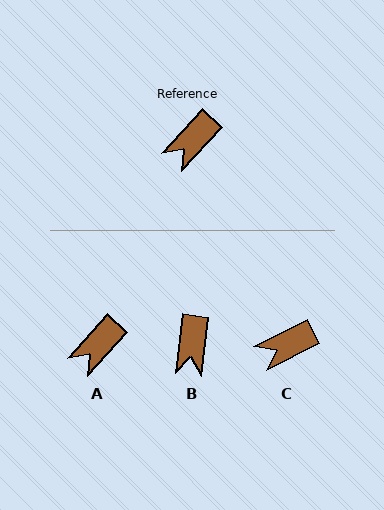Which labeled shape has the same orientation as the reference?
A.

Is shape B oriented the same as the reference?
No, it is off by about 36 degrees.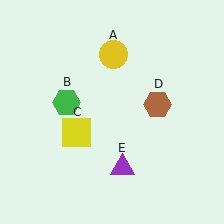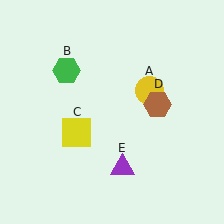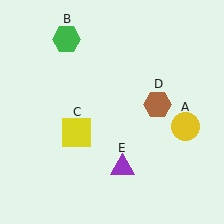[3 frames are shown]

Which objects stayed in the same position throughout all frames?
Yellow square (object C) and brown hexagon (object D) and purple triangle (object E) remained stationary.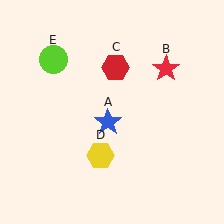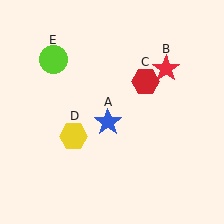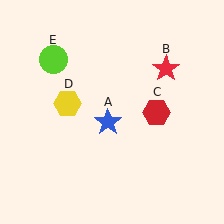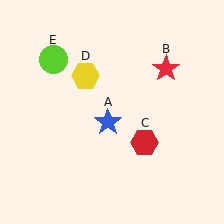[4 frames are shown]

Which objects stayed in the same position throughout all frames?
Blue star (object A) and red star (object B) and lime circle (object E) remained stationary.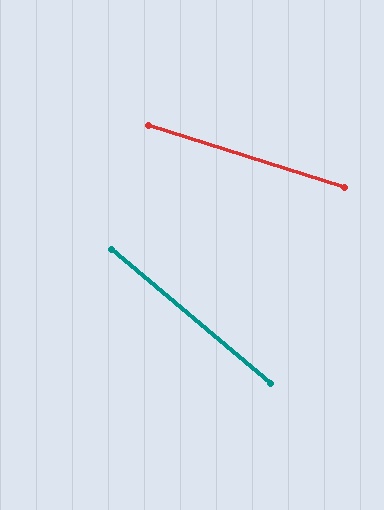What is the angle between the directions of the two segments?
Approximately 23 degrees.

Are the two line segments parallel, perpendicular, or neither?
Neither parallel nor perpendicular — they differ by about 23°.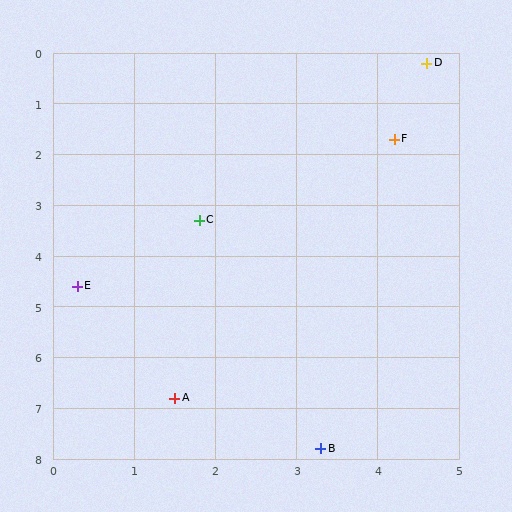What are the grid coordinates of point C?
Point C is at approximately (1.8, 3.3).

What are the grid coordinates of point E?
Point E is at approximately (0.3, 4.6).